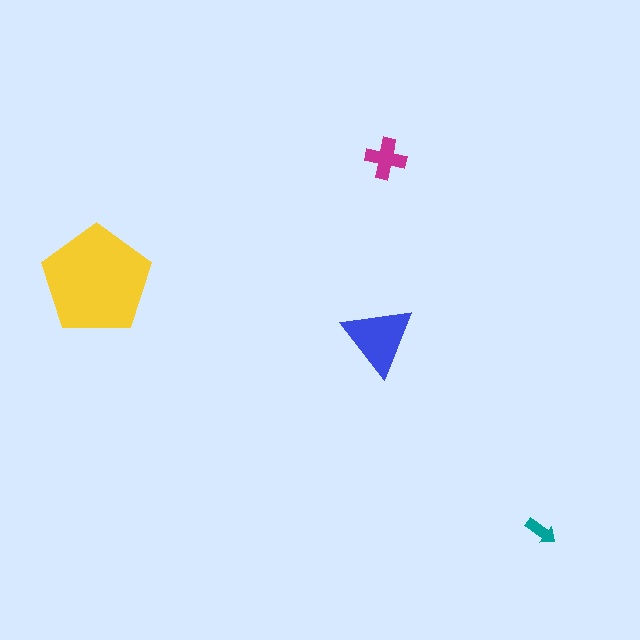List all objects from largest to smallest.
The yellow pentagon, the blue triangle, the magenta cross, the teal arrow.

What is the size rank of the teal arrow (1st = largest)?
4th.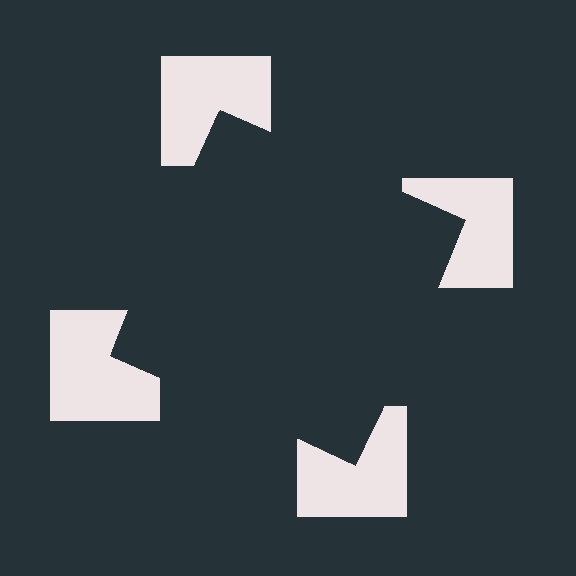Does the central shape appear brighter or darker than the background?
It typically appears slightly darker than the background, even though no actual brightness change is drawn.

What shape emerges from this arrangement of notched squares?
An illusory square — its edges are inferred from the aligned wedge cuts in the notched squares, not physically drawn.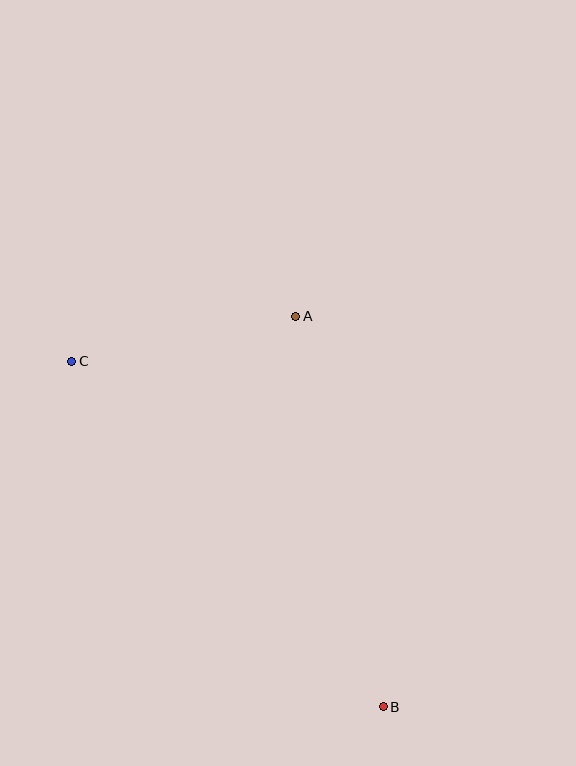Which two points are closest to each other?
Points A and C are closest to each other.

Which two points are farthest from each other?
Points B and C are farthest from each other.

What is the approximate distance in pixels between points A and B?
The distance between A and B is approximately 400 pixels.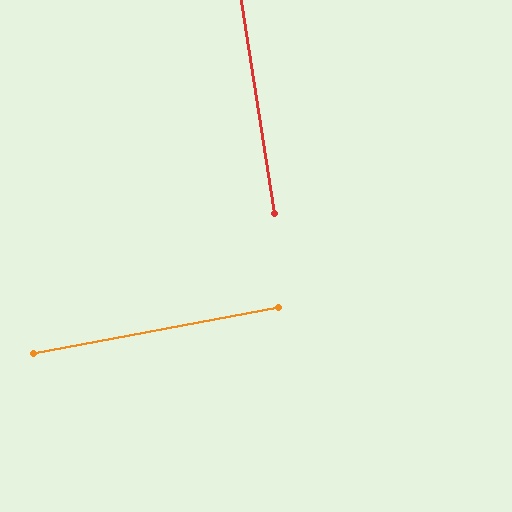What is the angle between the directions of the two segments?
Approximately 88 degrees.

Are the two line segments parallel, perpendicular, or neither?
Perpendicular — they meet at approximately 88°.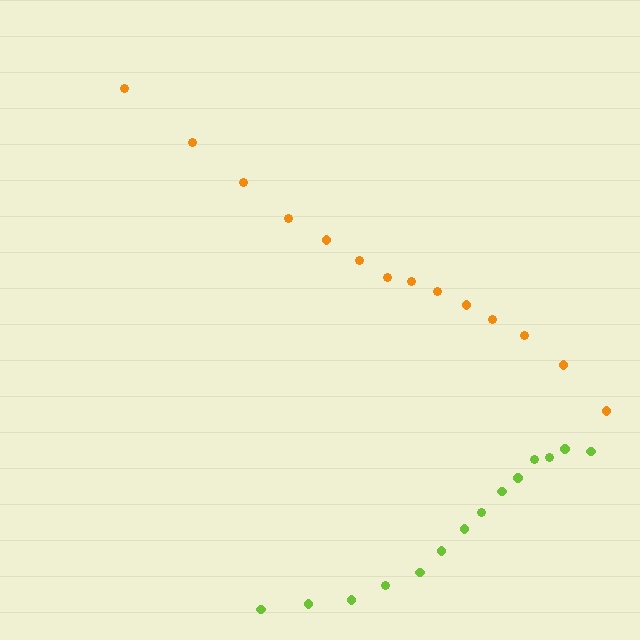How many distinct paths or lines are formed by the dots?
There are 2 distinct paths.